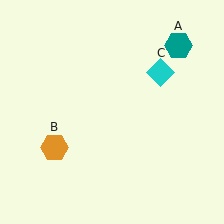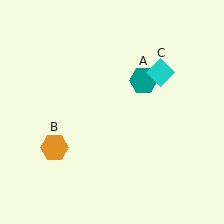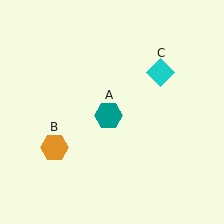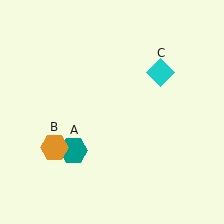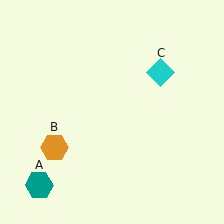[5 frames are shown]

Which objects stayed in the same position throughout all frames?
Orange hexagon (object B) and cyan diamond (object C) remained stationary.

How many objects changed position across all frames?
1 object changed position: teal hexagon (object A).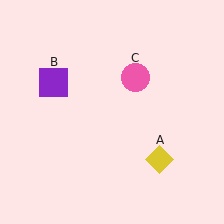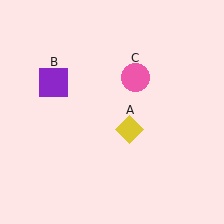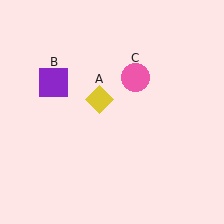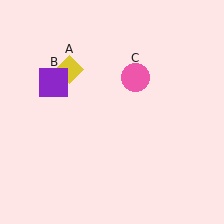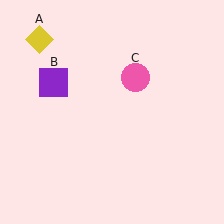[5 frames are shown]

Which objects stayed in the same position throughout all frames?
Purple square (object B) and pink circle (object C) remained stationary.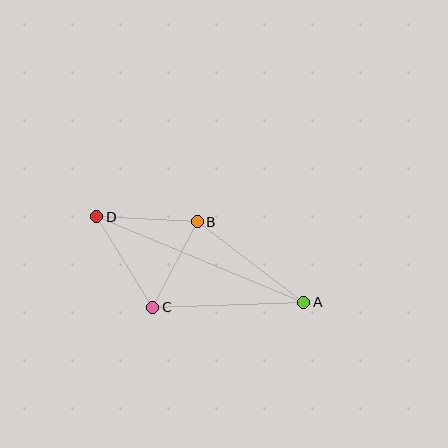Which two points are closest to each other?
Points B and C are closest to each other.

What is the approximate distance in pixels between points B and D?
The distance between B and D is approximately 100 pixels.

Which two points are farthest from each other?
Points A and D are farthest from each other.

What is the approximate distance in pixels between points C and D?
The distance between C and D is approximately 106 pixels.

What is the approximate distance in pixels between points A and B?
The distance between A and B is approximately 133 pixels.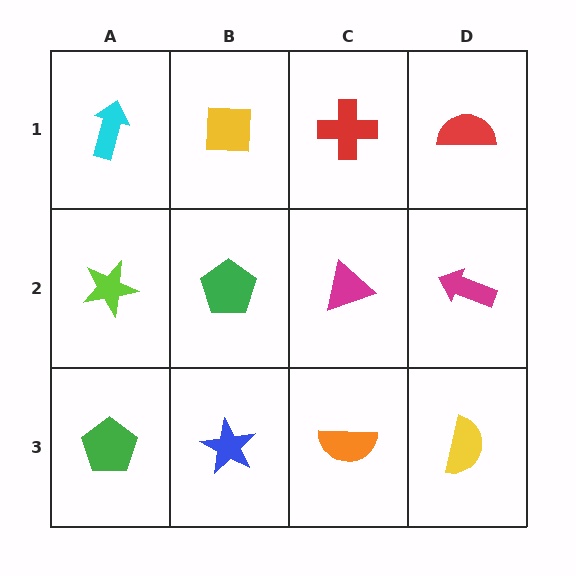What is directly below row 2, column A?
A green pentagon.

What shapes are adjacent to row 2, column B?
A yellow square (row 1, column B), a blue star (row 3, column B), a lime star (row 2, column A), a magenta triangle (row 2, column C).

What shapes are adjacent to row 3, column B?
A green pentagon (row 2, column B), a green pentagon (row 3, column A), an orange semicircle (row 3, column C).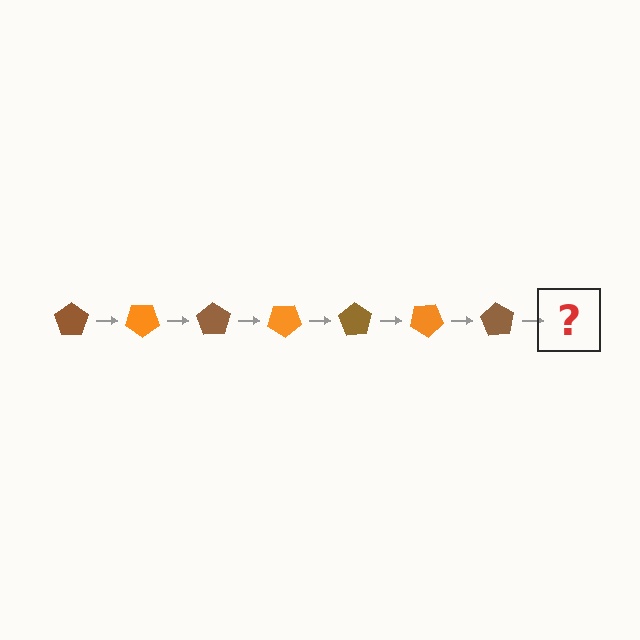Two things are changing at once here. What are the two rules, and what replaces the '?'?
The two rules are that it rotates 35 degrees each step and the color cycles through brown and orange. The '?' should be an orange pentagon, rotated 245 degrees from the start.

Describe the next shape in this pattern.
It should be an orange pentagon, rotated 245 degrees from the start.